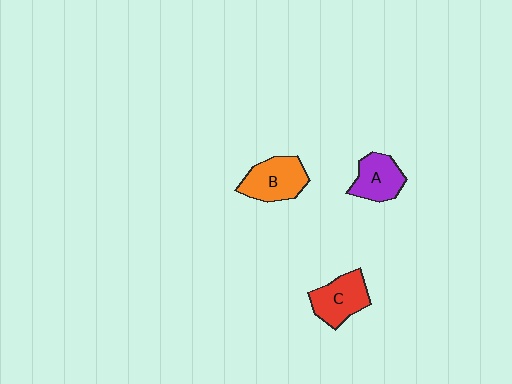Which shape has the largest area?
Shape B (orange).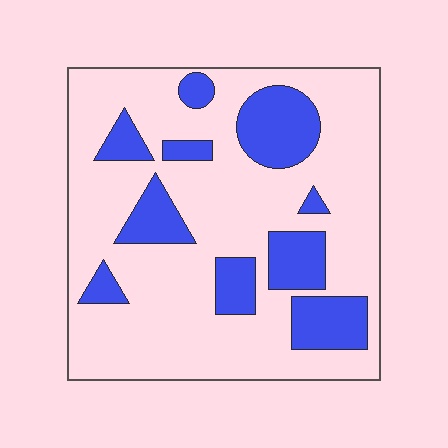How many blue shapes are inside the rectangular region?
10.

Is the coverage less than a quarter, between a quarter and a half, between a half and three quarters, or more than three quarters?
Less than a quarter.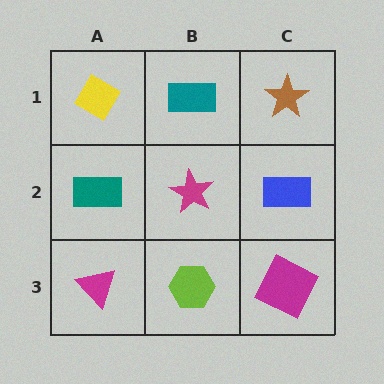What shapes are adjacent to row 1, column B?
A magenta star (row 2, column B), a yellow diamond (row 1, column A), a brown star (row 1, column C).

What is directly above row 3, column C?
A blue rectangle.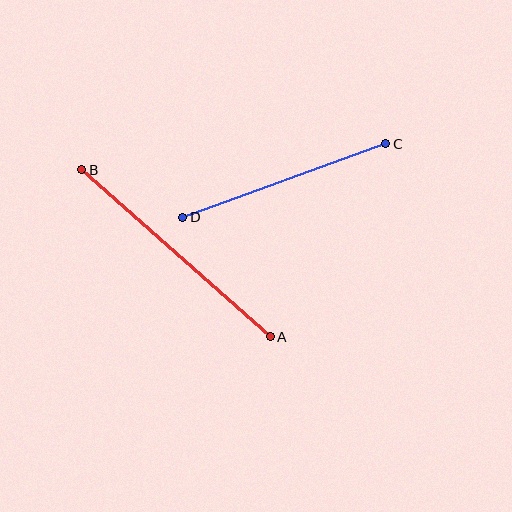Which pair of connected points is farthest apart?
Points A and B are farthest apart.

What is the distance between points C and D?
The distance is approximately 216 pixels.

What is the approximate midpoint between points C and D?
The midpoint is at approximately (284, 180) pixels.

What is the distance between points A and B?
The distance is approximately 252 pixels.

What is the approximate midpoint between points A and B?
The midpoint is at approximately (176, 253) pixels.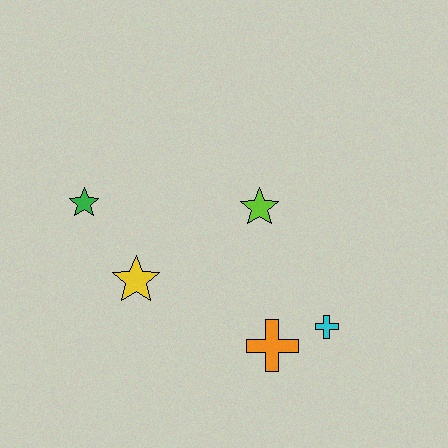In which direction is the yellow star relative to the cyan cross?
The yellow star is to the left of the cyan cross.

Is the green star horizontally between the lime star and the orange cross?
No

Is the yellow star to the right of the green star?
Yes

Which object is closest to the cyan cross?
The orange cross is closest to the cyan cross.